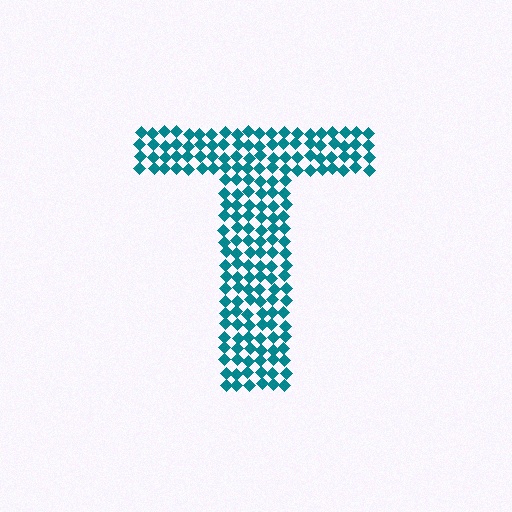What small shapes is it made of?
It is made of small diamonds.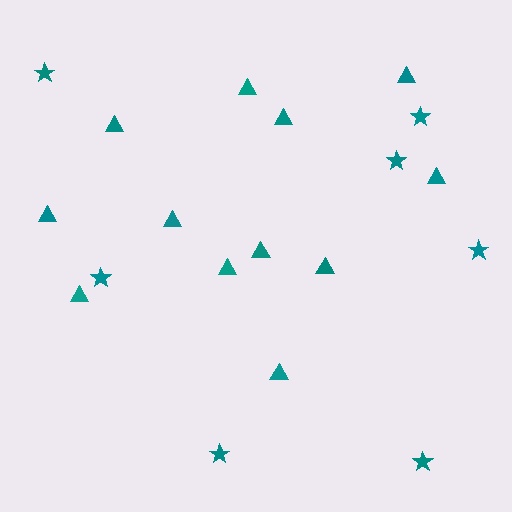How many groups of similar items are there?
There are 2 groups: one group of triangles (12) and one group of stars (7).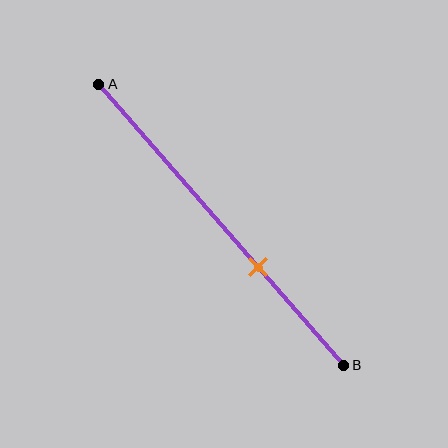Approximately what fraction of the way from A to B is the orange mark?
The orange mark is approximately 65% of the way from A to B.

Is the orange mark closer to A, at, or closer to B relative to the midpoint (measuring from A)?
The orange mark is closer to point B than the midpoint of segment AB.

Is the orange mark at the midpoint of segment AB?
No, the mark is at about 65% from A, not at the 50% midpoint.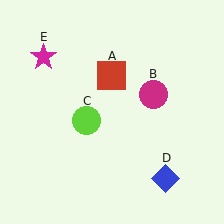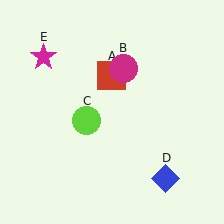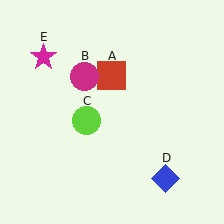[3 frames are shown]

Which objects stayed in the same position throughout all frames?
Red square (object A) and lime circle (object C) and blue diamond (object D) and magenta star (object E) remained stationary.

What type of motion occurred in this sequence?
The magenta circle (object B) rotated counterclockwise around the center of the scene.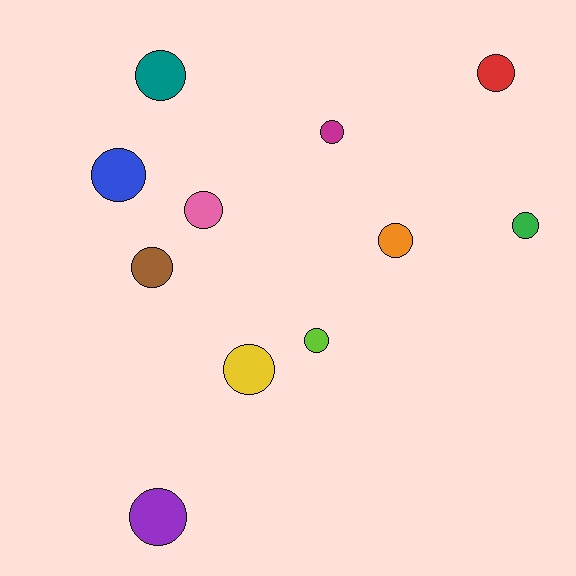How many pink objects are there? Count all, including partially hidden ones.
There is 1 pink object.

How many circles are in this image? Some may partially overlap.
There are 11 circles.